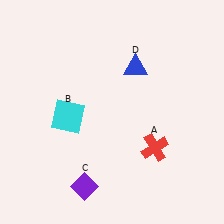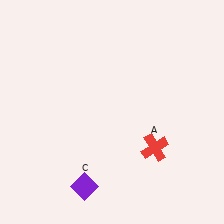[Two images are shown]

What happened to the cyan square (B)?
The cyan square (B) was removed in Image 2. It was in the bottom-left area of Image 1.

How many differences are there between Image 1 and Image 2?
There are 2 differences between the two images.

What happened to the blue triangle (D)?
The blue triangle (D) was removed in Image 2. It was in the top-right area of Image 1.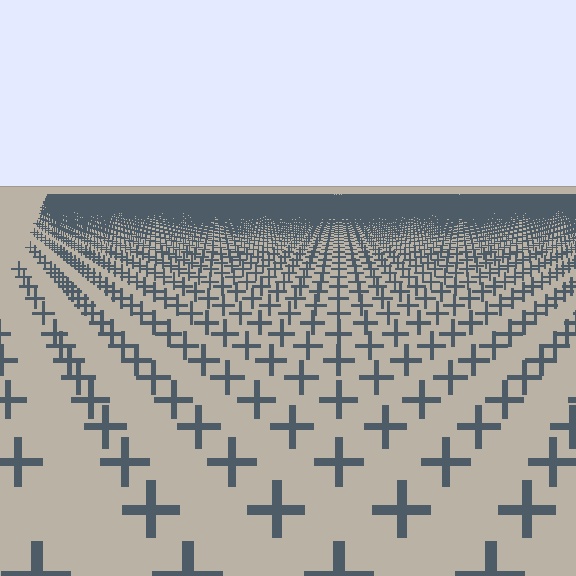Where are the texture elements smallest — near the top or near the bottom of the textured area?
Near the top.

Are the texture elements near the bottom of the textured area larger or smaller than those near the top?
Larger. Near the bottom, elements are closer to the viewer and appear at a bigger on-screen size.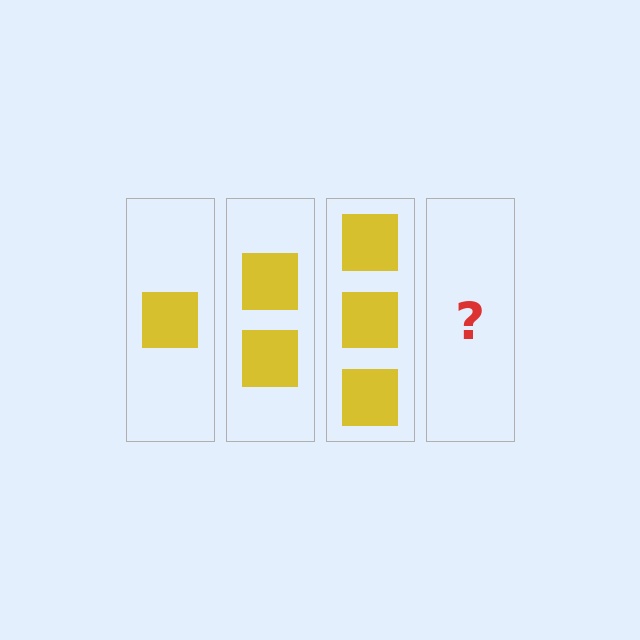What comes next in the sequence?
The next element should be 4 squares.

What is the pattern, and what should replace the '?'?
The pattern is that each step adds one more square. The '?' should be 4 squares.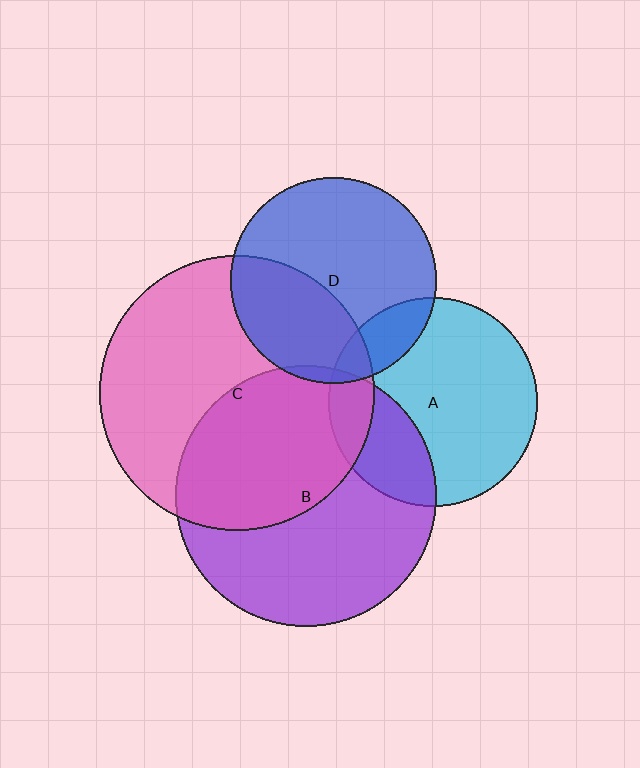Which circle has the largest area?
Circle C (pink).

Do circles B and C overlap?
Yes.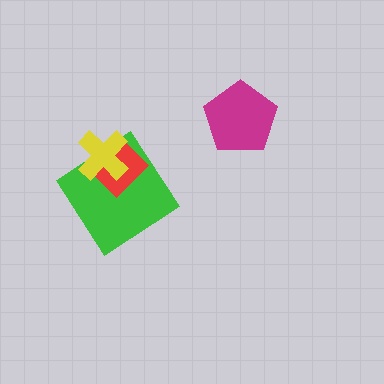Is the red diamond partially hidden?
Yes, it is partially covered by another shape.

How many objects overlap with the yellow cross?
2 objects overlap with the yellow cross.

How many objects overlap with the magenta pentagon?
0 objects overlap with the magenta pentagon.